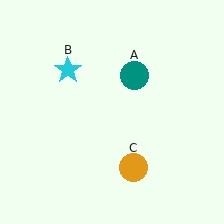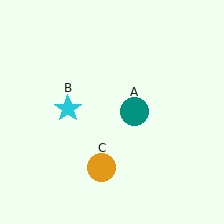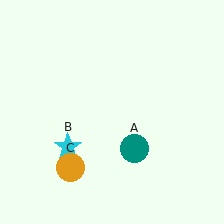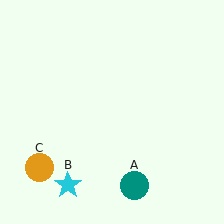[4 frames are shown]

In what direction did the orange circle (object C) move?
The orange circle (object C) moved left.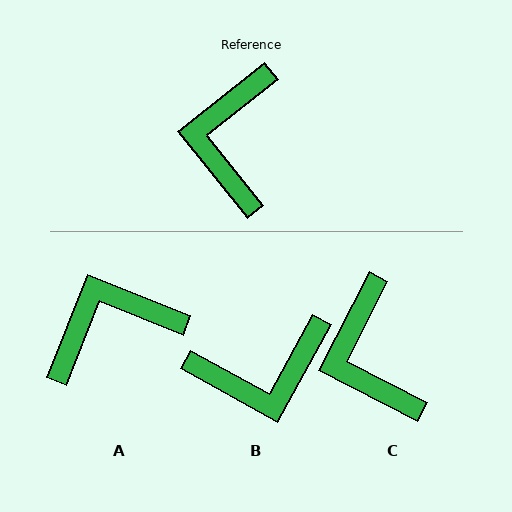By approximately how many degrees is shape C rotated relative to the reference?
Approximately 24 degrees counter-clockwise.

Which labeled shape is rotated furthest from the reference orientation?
B, about 113 degrees away.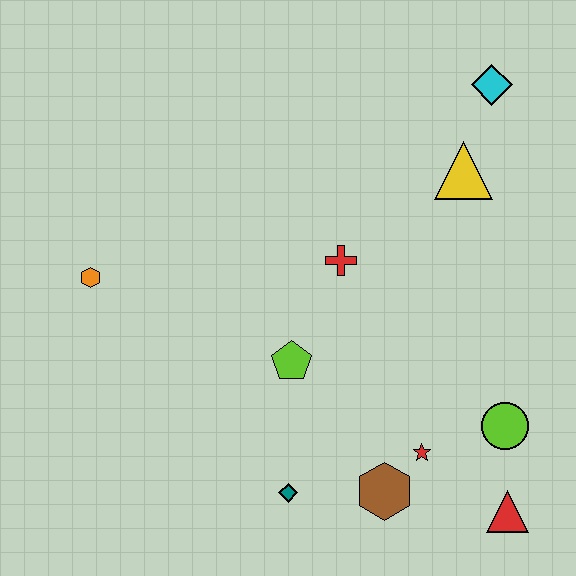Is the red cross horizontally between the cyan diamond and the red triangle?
No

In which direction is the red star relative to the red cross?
The red star is below the red cross.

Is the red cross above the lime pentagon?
Yes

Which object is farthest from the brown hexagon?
The cyan diamond is farthest from the brown hexagon.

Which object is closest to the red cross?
The lime pentagon is closest to the red cross.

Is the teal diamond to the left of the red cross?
Yes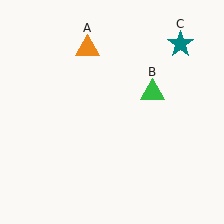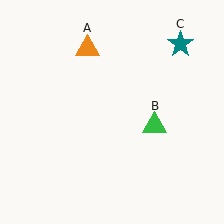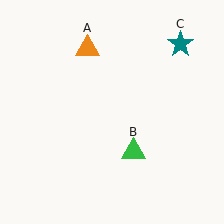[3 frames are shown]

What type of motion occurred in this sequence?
The green triangle (object B) rotated clockwise around the center of the scene.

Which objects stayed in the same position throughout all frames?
Orange triangle (object A) and teal star (object C) remained stationary.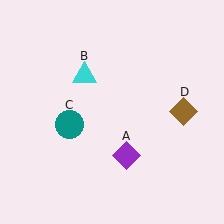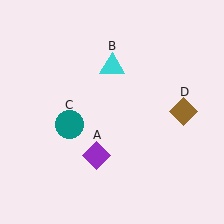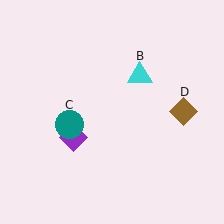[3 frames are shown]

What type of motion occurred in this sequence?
The purple diamond (object A), cyan triangle (object B) rotated clockwise around the center of the scene.